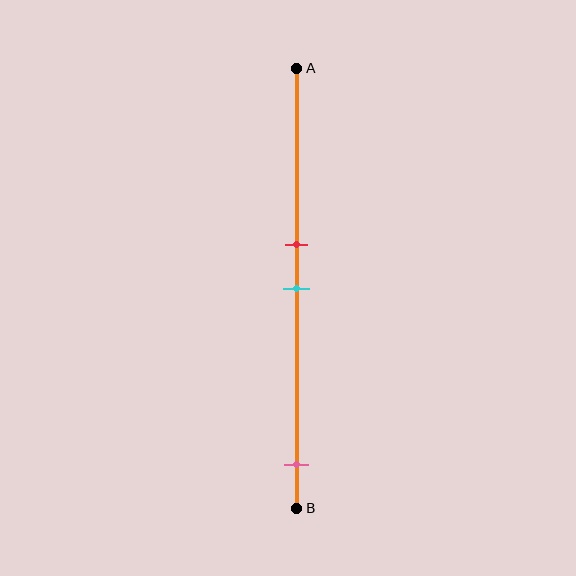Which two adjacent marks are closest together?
The red and cyan marks are the closest adjacent pair.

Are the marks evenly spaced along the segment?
No, the marks are not evenly spaced.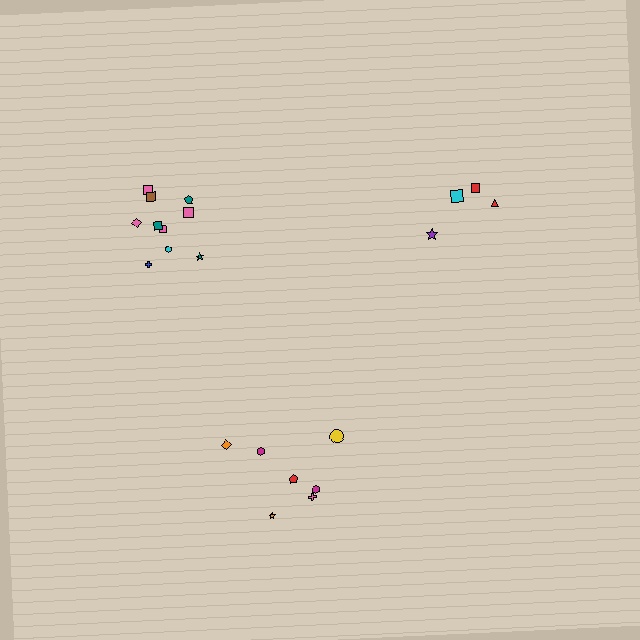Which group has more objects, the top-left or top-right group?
The top-left group.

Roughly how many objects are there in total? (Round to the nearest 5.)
Roughly 20 objects in total.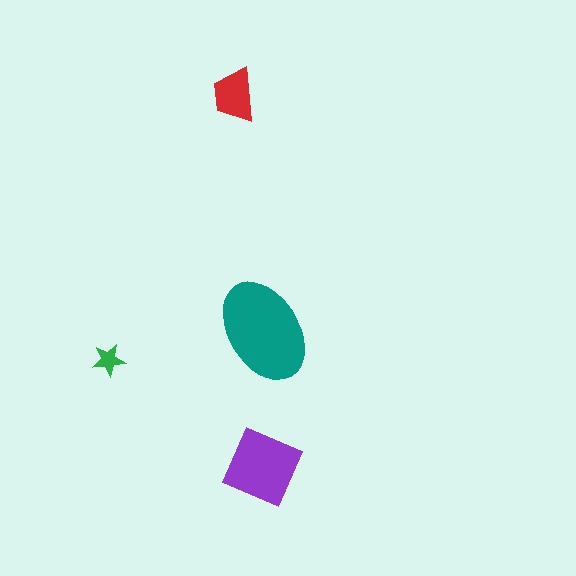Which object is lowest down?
The purple diamond is bottommost.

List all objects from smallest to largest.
The green star, the red trapezoid, the purple diamond, the teal ellipse.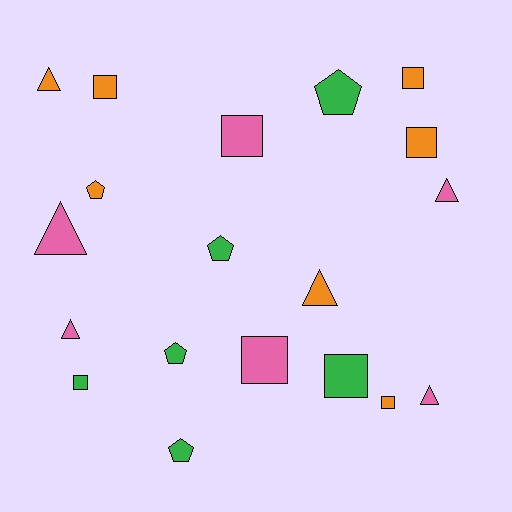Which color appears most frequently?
Orange, with 7 objects.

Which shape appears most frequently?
Square, with 8 objects.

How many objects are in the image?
There are 19 objects.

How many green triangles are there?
There are no green triangles.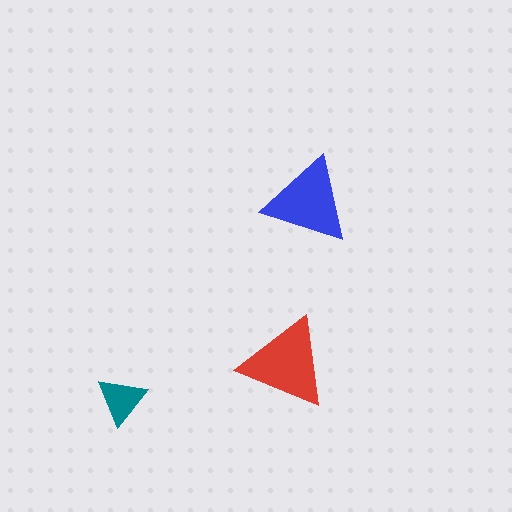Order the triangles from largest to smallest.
the red one, the blue one, the teal one.